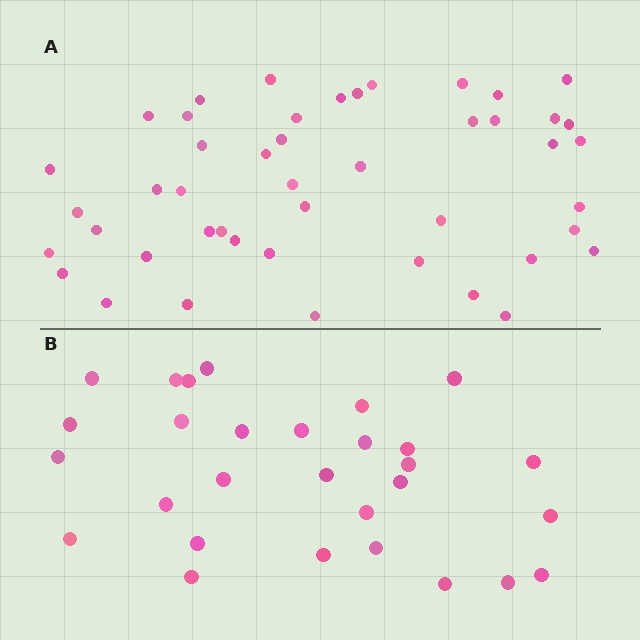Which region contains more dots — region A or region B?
Region A (the top region) has more dots.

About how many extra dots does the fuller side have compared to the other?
Region A has approximately 15 more dots than region B.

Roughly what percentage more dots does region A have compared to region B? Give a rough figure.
About 60% more.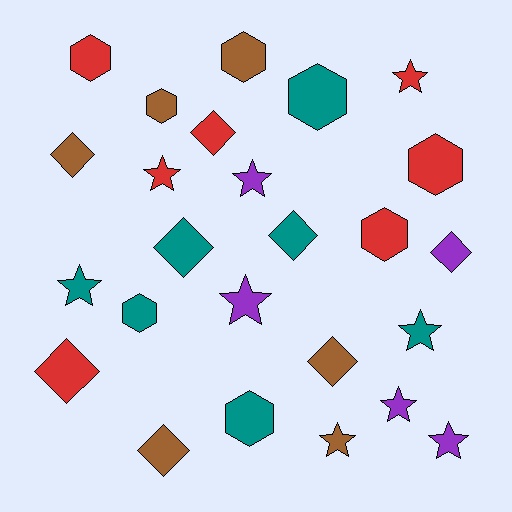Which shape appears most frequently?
Star, with 9 objects.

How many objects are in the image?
There are 25 objects.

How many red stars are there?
There are 2 red stars.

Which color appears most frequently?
Red, with 7 objects.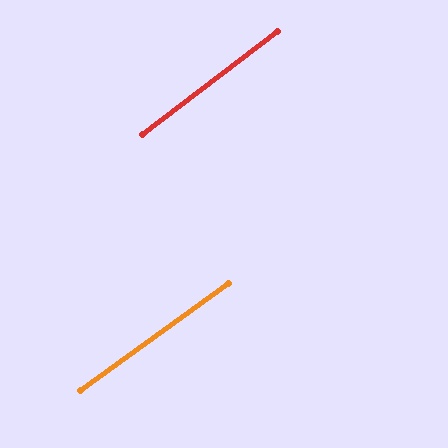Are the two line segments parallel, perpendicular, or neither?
Parallel — their directions differ by only 1.5°.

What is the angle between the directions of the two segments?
Approximately 1 degree.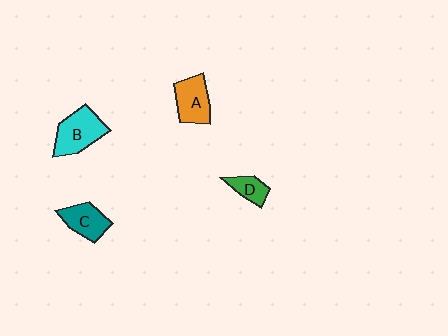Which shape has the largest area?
Shape B (cyan).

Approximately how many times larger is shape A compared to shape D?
Approximately 1.7 times.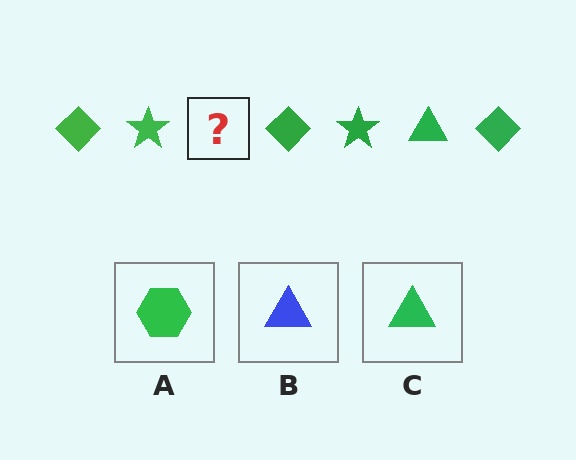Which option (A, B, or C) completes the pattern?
C.